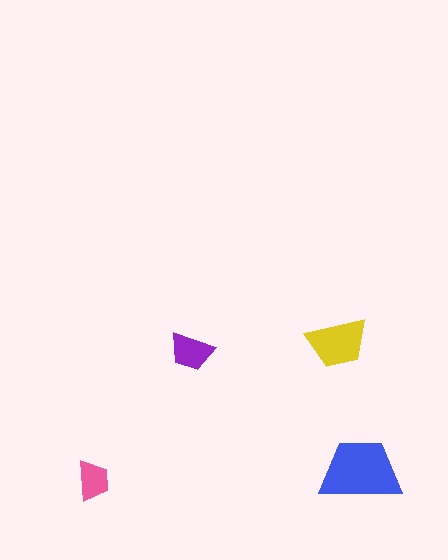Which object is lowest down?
The pink trapezoid is bottommost.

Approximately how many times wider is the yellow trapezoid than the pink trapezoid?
About 1.5 times wider.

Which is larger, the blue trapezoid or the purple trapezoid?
The blue one.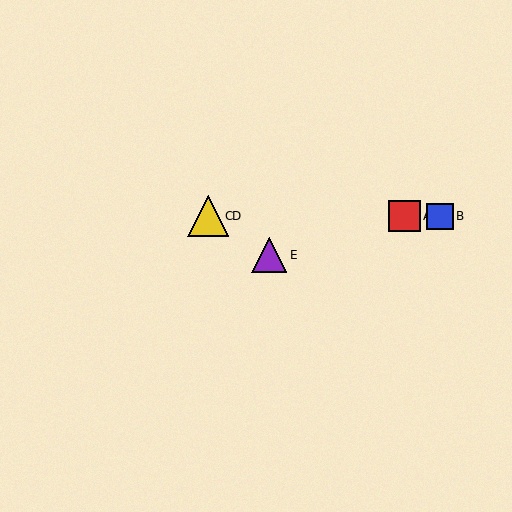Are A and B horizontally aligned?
Yes, both are at y≈216.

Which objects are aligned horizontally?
Objects A, B, C, D are aligned horizontally.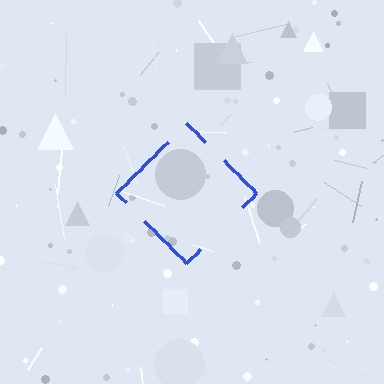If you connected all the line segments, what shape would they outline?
They would outline a diamond.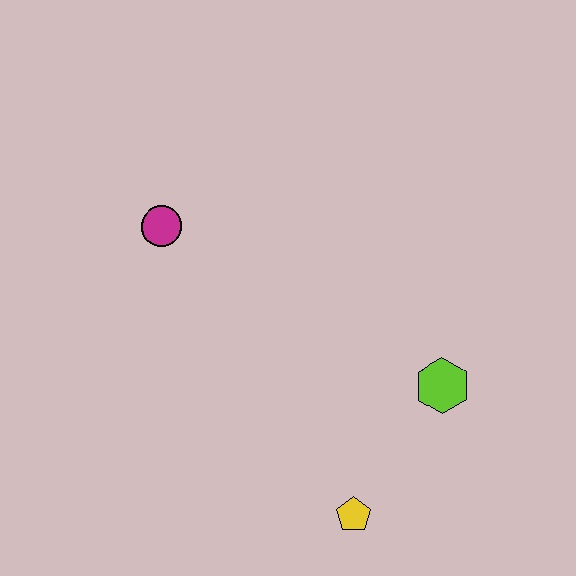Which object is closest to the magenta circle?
The lime hexagon is closest to the magenta circle.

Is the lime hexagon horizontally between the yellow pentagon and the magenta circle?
No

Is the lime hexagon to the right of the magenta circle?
Yes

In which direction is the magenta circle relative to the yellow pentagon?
The magenta circle is above the yellow pentagon.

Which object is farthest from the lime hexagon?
The magenta circle is farthest from the lime hexagon.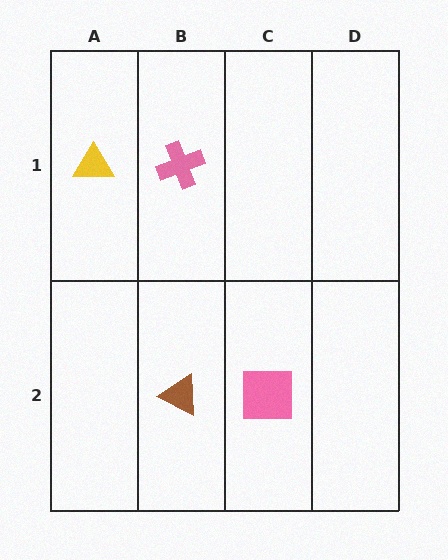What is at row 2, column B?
A brown triangle.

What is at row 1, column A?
A yellow triangle.